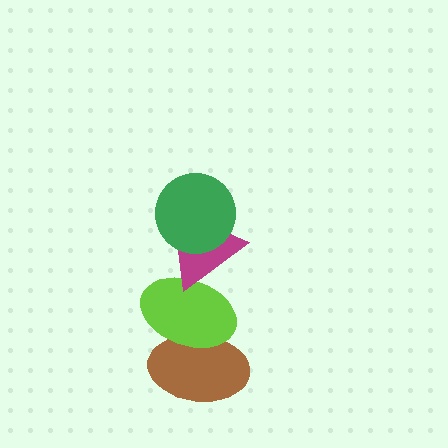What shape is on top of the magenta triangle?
The green circle is on top of the magenta triangle.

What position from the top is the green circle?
The green circle is 1st from the top.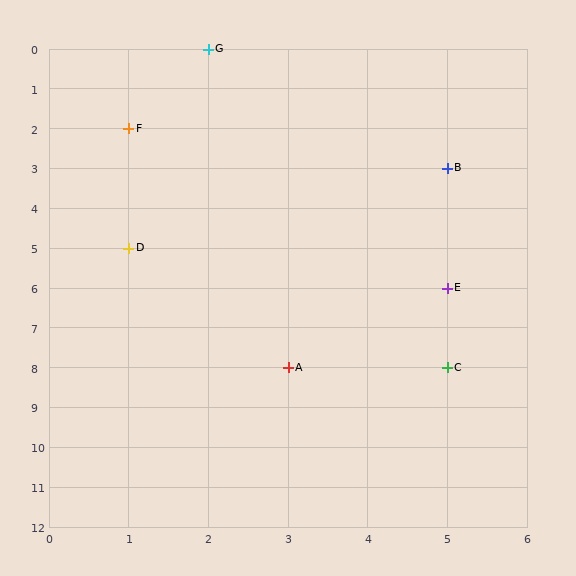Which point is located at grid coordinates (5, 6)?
Point E is at (5, 6).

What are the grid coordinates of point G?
Point G is at grid coordinates (2, 0).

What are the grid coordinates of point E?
Point E is at grid coordinates (5, 6).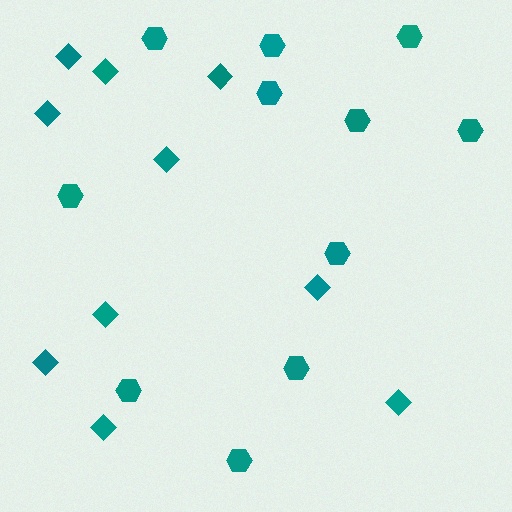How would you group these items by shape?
There are 2 groups: one group of diamonds (10) and one group of hexagons (11).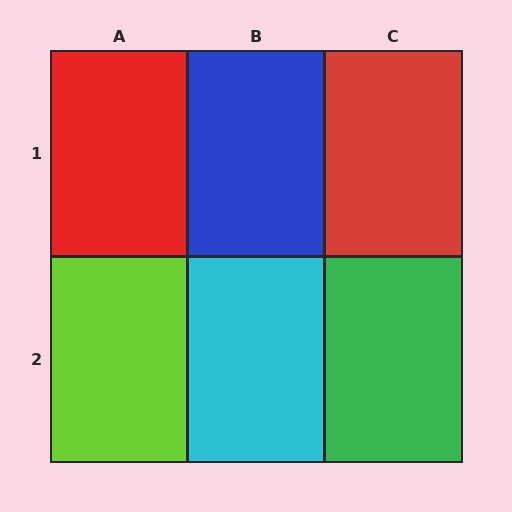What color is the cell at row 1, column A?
Red.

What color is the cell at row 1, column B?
Blue.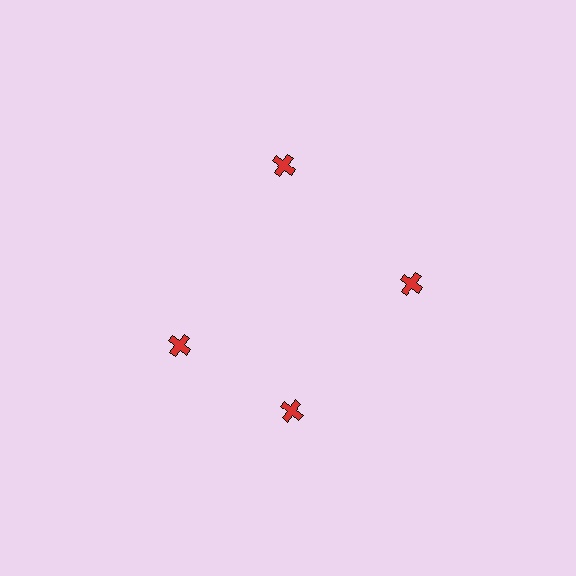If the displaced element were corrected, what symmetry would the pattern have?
It would have 4-fold rotational symmetry — the pattern would map onto itself every 90 degrees.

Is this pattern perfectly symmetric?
No. The 4 red crosses are arranged in a ring, but one element near the 9 o'clock position is rotated out of alignment along the ring, breaking the 4-fold rotational symmetry.